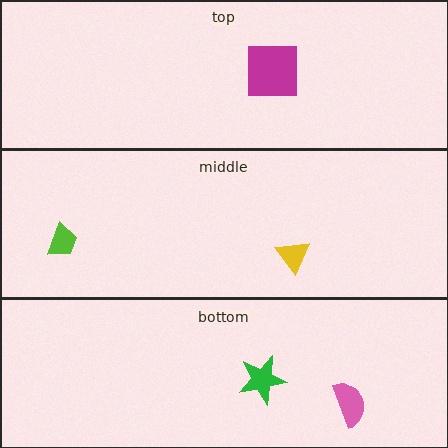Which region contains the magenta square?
The top region.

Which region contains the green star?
The bottom region.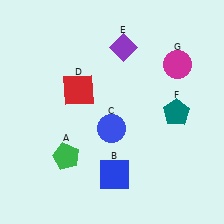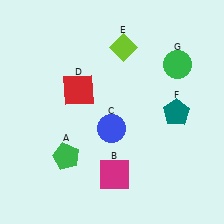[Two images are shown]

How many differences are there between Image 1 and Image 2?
There are 3 differences between the two images.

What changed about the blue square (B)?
In Image 1, B is blue. In Image 2, it changed to magenta.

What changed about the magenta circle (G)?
In Image 1, G is magenta. In Image 2, it changed to green.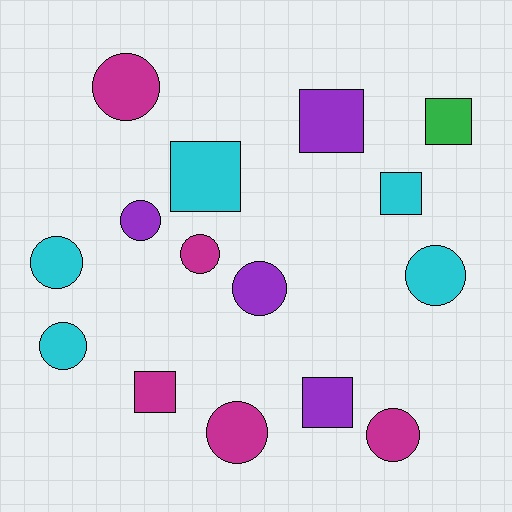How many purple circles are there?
There are 2 purple circles.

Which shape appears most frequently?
Circle, with 9 objects.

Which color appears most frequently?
Magenta, with 5 objects.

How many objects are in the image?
There are 15 objects.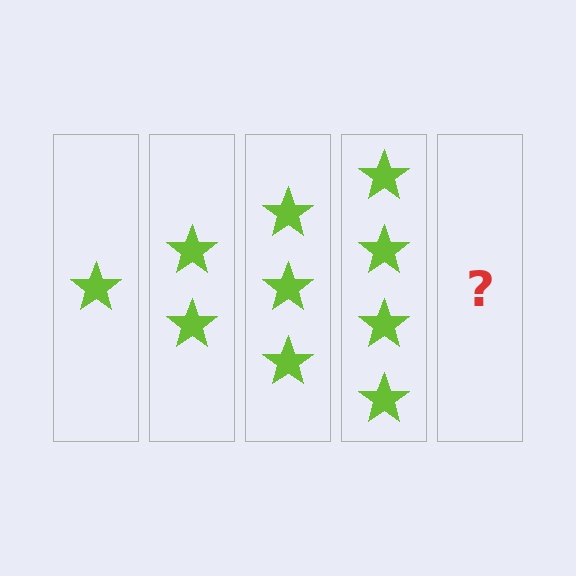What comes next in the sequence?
The next element should be 5 stars.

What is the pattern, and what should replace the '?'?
The pattern is that each step adds one more star. The '?' should be 5 stars.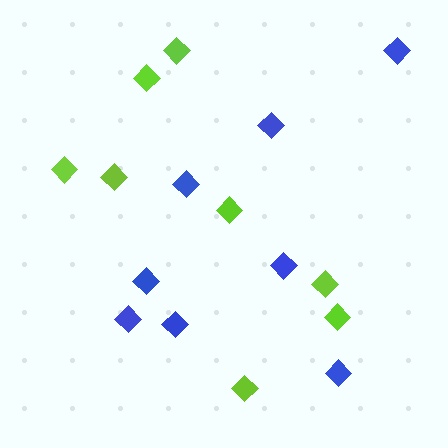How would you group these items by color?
There are 2 groups: one group of lime diamonds (8) and one group of blue diamonds (8).